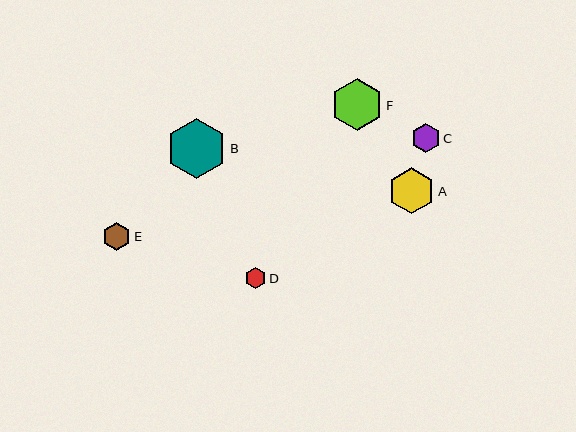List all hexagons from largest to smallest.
From largest to smallest: B, F, A, C, E, D.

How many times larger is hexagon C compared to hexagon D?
Hexagon C is approximately 1.4 times the size of hexagon D.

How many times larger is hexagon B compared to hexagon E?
Hexagon B is approximately 2.2 times the size of hexagon E.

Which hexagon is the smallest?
Hexagon D is the smallest with a size of approximately 21 pixels.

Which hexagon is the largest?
Hexagon B is the largest with a size of approximately 60 pixels.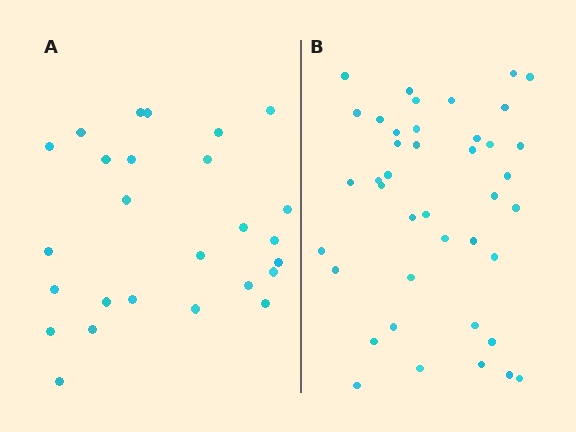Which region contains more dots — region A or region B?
Region B (the right region) has more dots.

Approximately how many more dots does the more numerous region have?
Region B has approximately 15 more dots than region A.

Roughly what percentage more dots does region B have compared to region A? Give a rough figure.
About 60% more.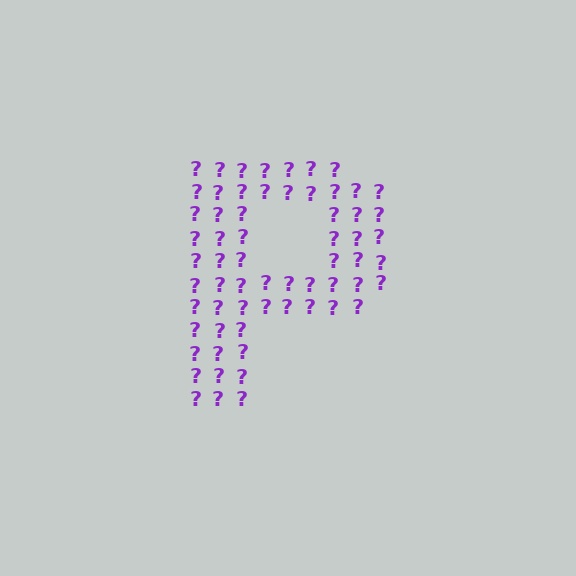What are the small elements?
The small elements are question marks.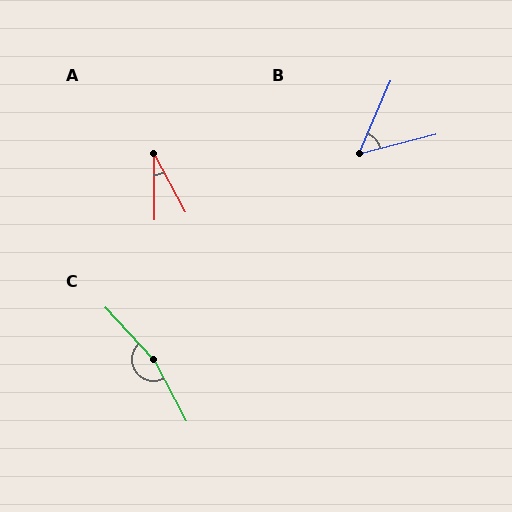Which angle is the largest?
C, at approximately 165 degrees.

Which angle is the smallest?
A, at approximately 28 degrees.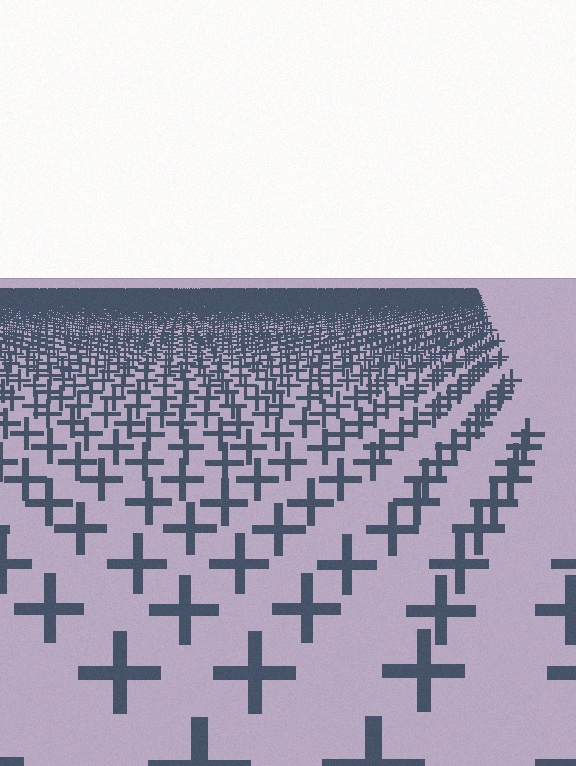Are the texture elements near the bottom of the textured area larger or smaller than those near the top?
Larger. Near the bottom, elements are closer to the viewer and appear at a bigger on-screen size.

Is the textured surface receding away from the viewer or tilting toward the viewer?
The surface is receding away from the viewer. Texture elements get smaller and denser toward the top.